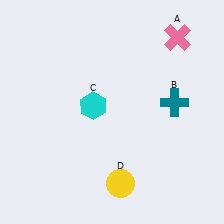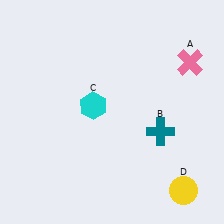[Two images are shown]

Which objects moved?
The objects that moved are: the pink cross (A), the teal cross (B), the yellow circle (D).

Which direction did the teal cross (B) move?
The teal cross (B) moved down.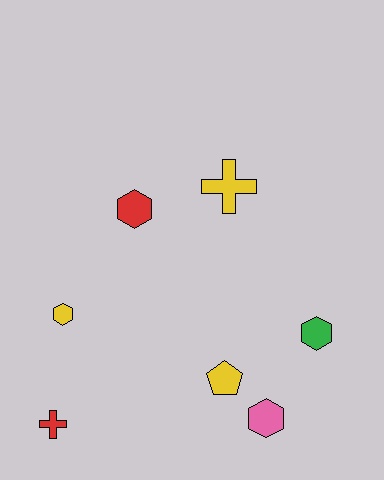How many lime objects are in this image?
There are no lime objects.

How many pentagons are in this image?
There is 1 pentagon.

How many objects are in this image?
There are 7 objects.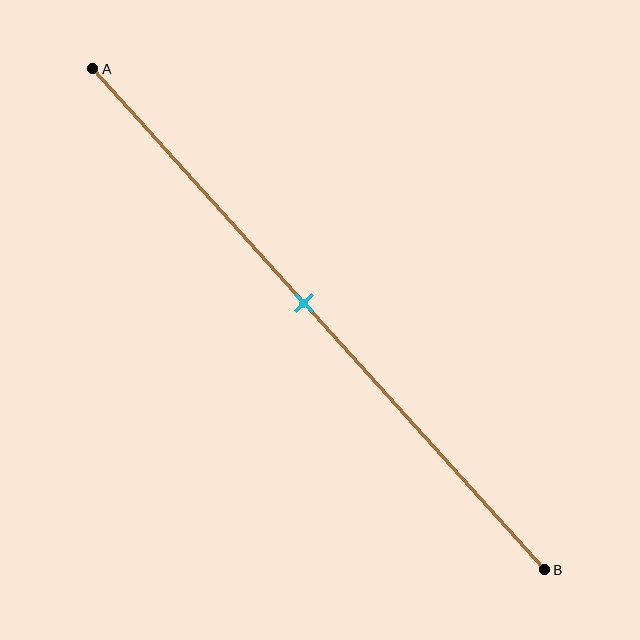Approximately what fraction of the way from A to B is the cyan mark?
The cyan mark is approximately 45% of the way from A to B.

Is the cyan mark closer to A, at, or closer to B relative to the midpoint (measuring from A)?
The cyan mark is closer to point A than the midpoint of segment AB.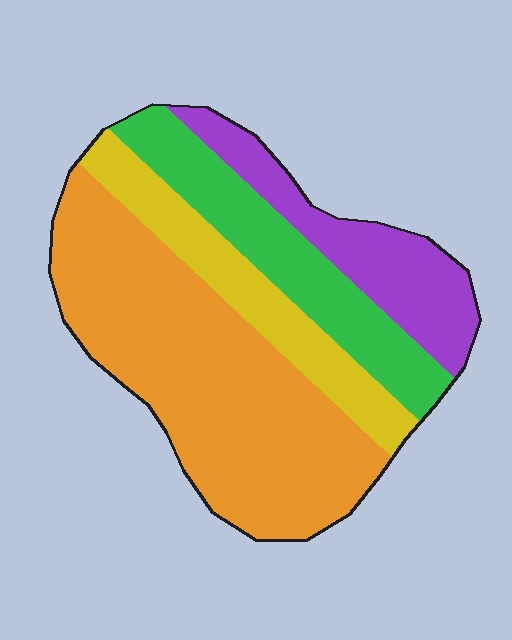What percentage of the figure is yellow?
Yellow takes up less than a quarter of the figure.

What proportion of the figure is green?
Green covers around 20% of the figure.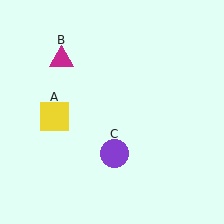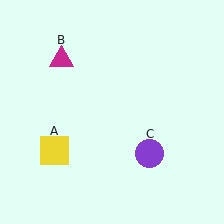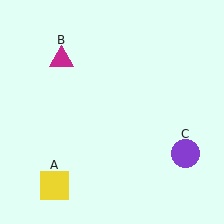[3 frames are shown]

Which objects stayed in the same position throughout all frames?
Magenta triangle (object B) remained stationary.